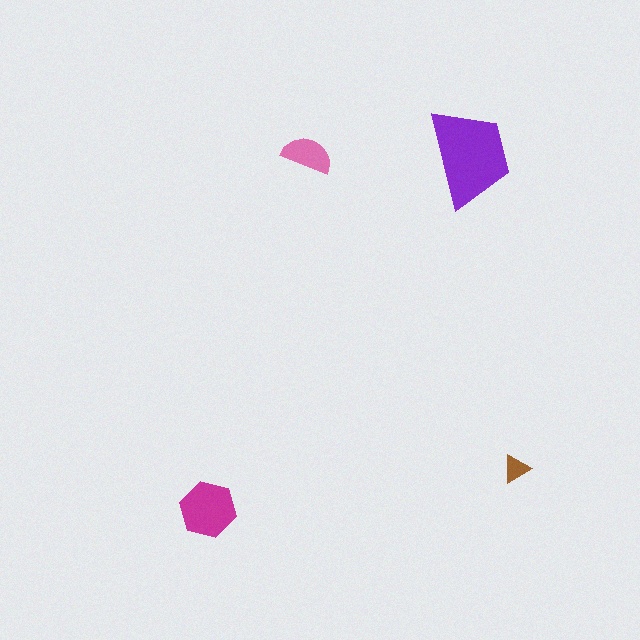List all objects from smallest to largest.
The brown triangle, the pink semicircle, the magenta hexagon, the purple trapezoid.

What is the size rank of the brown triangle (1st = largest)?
4th.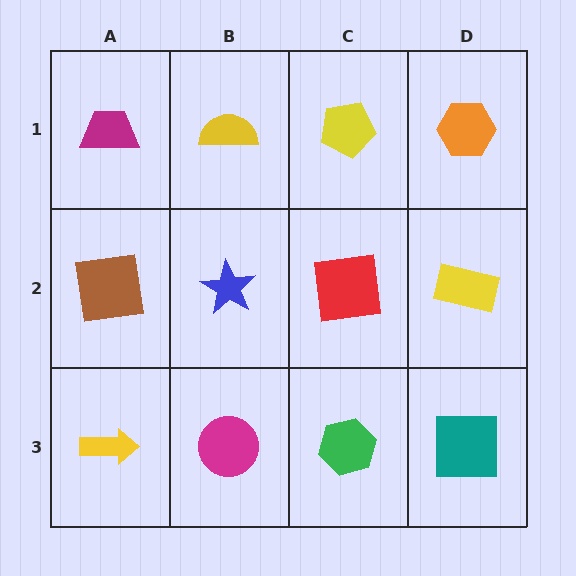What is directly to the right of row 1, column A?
A yellow semicircle.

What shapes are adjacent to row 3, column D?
A yellow rectangle (row 2, column D), a green hexagon (row 3, column C).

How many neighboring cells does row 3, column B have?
3.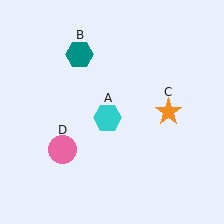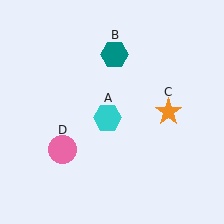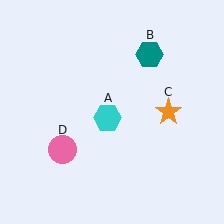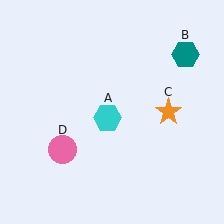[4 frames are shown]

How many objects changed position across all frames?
1 object changed position: teal hexagon (object B).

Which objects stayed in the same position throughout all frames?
Cyan hexagon (object A) and orange star (object C) and pink circle (object D) remained stationary.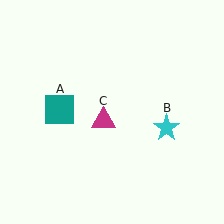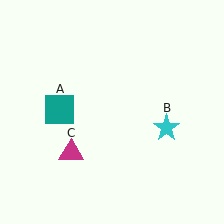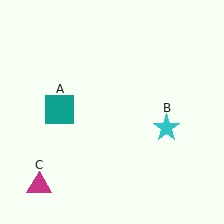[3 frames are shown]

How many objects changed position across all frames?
1 object changed position: magenta triangle (object C).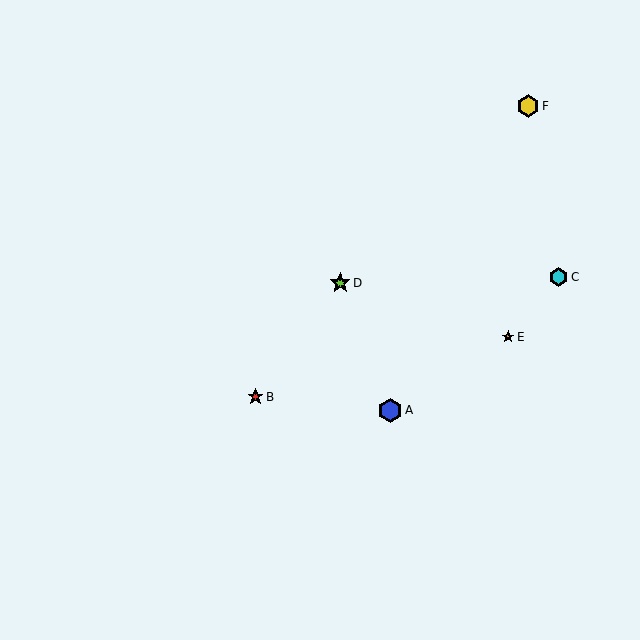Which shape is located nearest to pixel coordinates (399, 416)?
The blue hexagon (labeled A) at (390, 410) is nearest to that location.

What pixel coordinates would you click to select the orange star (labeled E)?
Click at (508, 337) to select the orange star E.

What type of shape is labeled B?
Shape B is a red star.